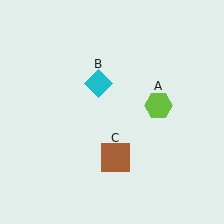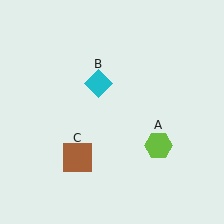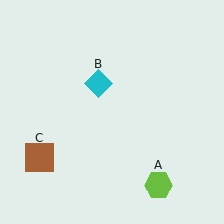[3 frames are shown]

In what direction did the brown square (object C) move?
The brown square (object C) moved left.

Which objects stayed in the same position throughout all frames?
Cyan diamond (object B) remained stationary.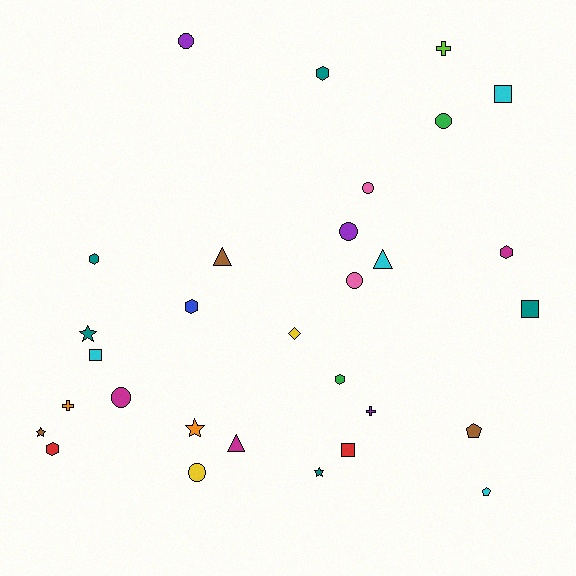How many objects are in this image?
There are 30 objects.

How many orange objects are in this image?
There are 2 orange objects.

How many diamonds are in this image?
There is 1 diamond.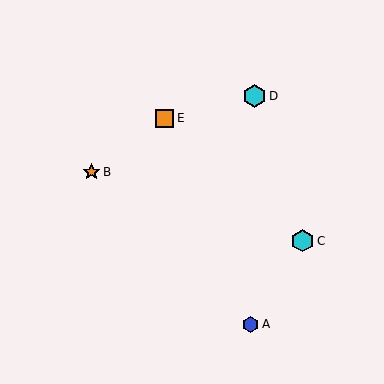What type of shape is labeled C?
Shape C is a cyan hexagon.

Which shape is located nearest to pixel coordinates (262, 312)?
The blue hexagon (labeled A) at (251, 324) is nearest to that location.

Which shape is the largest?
The cyan hexagon (labeled D) is the largest.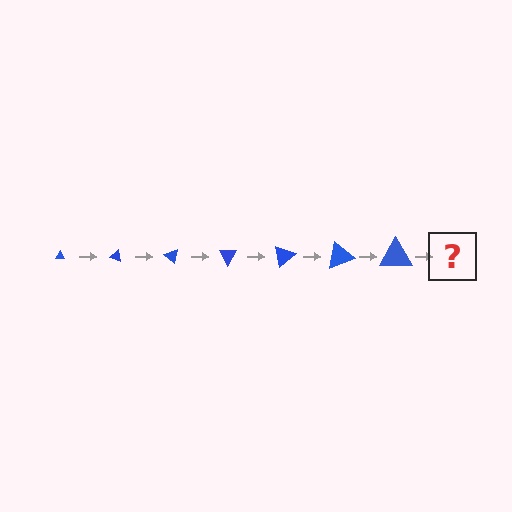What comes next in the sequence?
The next element should be a triangle, larger than the previous one and rotated 140 degrees from the start.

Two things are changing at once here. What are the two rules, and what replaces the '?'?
The two rules are that the triangle grows larger each step and it rotates 20 degrees each step. The '?' should be a triangle, larger than the previous one and rotated 140 degrees from the start.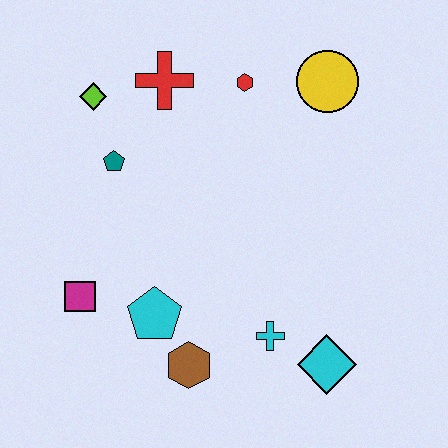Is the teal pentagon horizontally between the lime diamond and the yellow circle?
Yes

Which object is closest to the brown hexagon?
The cyan pentagon is closest to the brown hexagon.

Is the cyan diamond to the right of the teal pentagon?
Yes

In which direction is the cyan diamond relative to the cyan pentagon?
The cyan diamond is to the right of the cyan pentagon.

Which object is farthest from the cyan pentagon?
The yellow circle is farthest from the cyan pentagon.